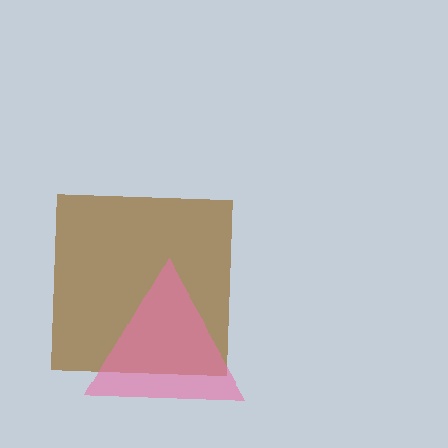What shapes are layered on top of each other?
The layered shapes are: a brown square, a pink triangle.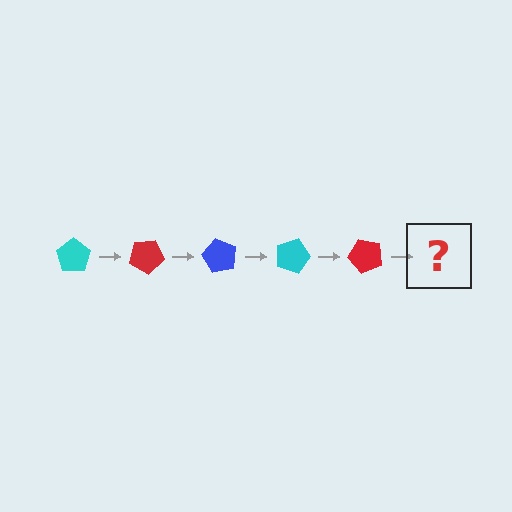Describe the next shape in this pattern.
It should be a blue pentagon, rotated 150 degrees from the start.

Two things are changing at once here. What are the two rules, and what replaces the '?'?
The two rules are that it rotates 30 degrees each step and the color cycles through cyan, red, and blue. The '?' should be a blue pentagon, rotated 150 degrees from the start.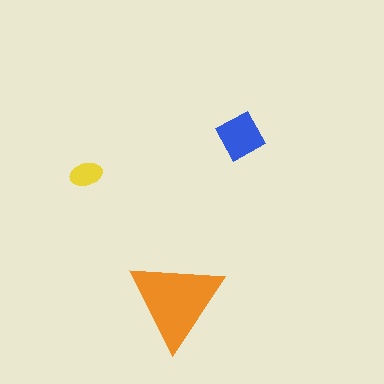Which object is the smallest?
The yellow ellipse.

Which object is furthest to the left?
The yellow ellipse is leftmost.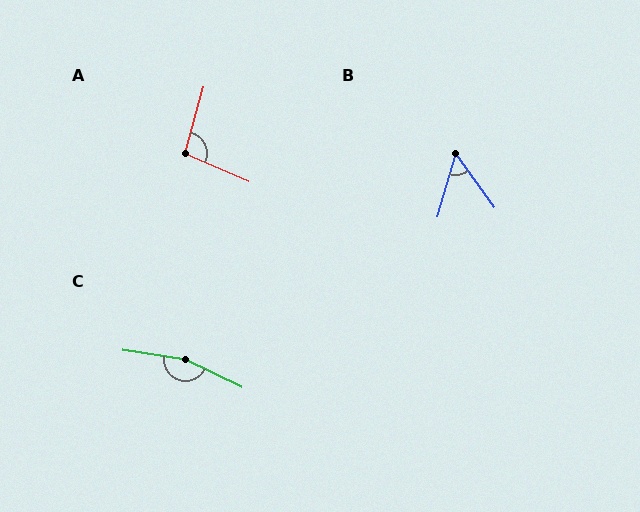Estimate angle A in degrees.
Approximately 98 degrees.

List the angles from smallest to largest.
B (52°), A (98°), C (162°).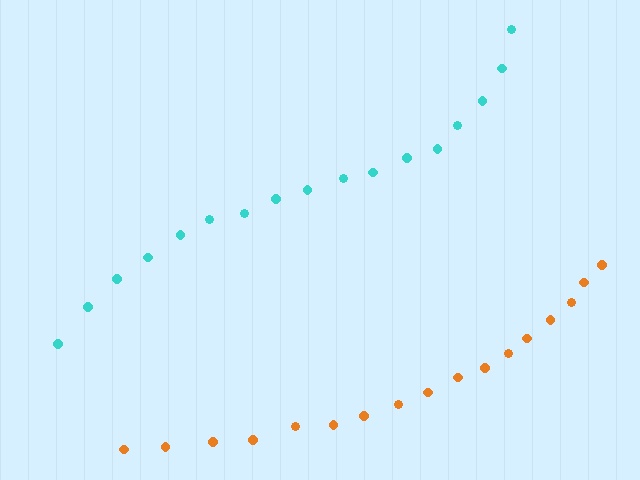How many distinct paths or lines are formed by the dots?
There are 2 distinct paths.